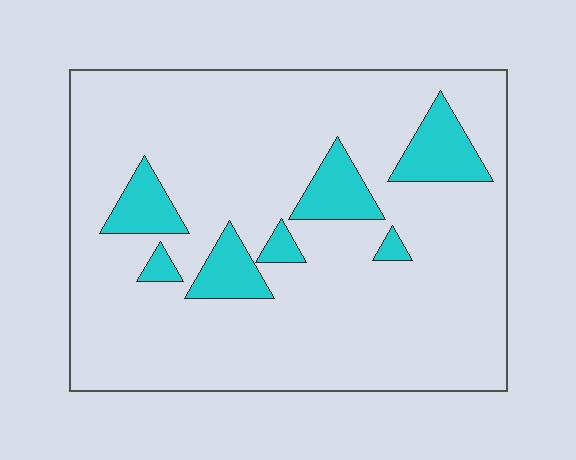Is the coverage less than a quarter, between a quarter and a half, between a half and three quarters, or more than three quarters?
Less than a quarter.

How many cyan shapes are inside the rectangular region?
7.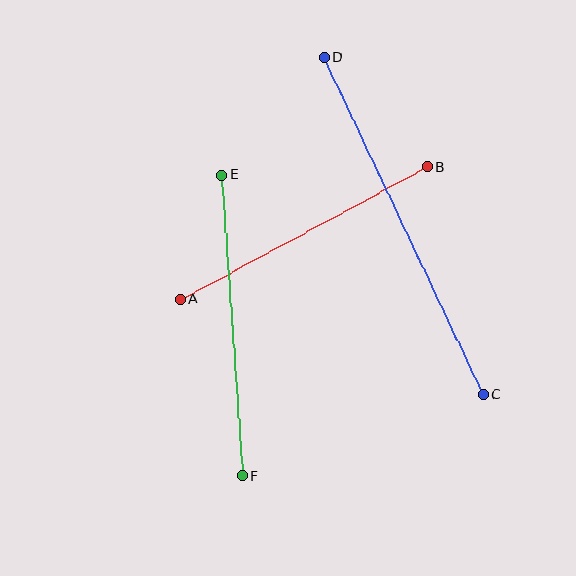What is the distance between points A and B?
The distance is approximately 280 pixels.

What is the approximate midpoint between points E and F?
The midpoint is at approximately (232, 326) pixels.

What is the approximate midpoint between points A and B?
The midpoint is at approximately (304, 233) pixels.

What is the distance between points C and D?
The distance is approximately 373 pixels.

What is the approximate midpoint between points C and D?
The midpoint is at approximately (404, 226) pixels.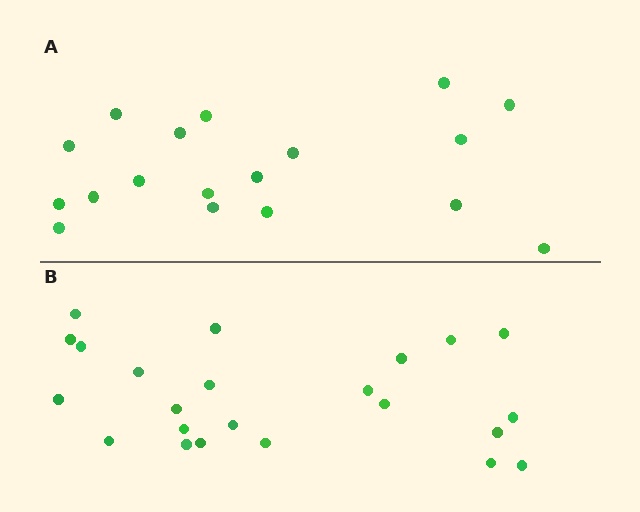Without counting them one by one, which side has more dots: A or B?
Region B (the bottom region) has more dots.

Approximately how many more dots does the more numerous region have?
Region B has about 5 more dots than region A.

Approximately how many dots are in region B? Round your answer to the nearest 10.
About 20 dots. (The exact count is 23, which rounds to 20.)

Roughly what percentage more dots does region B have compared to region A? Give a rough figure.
About 30% more.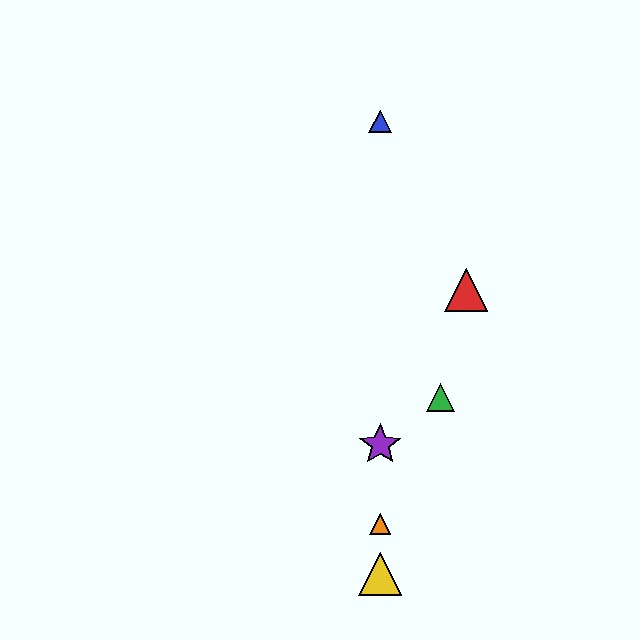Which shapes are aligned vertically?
The blue triangle, the yellow triangle, the purple star, the orange triangle are aligned vertically.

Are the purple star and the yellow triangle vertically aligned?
Yes, both are at x≈380.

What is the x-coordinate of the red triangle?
The red triangle is at x≈466.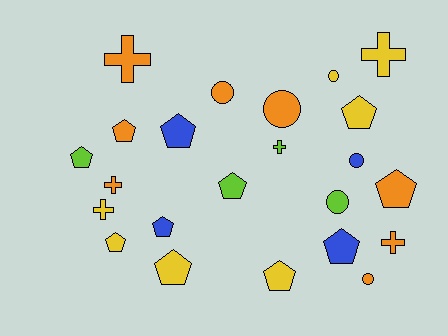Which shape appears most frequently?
Pentagon, with 11 objects.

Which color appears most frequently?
Orange, with 8 objects.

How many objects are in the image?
There are 23 objects.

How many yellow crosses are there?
There are 2 yellow crosses.